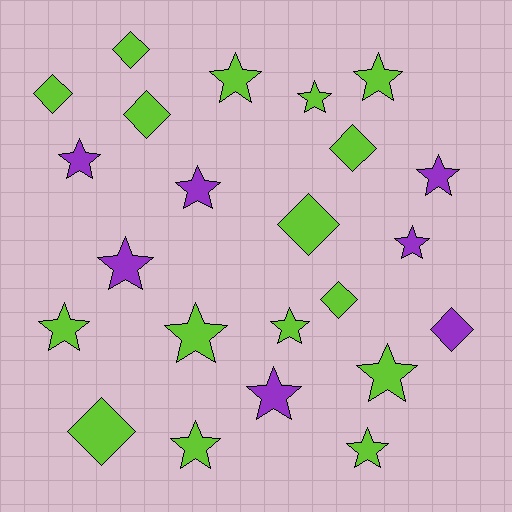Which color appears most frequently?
Lime, with 16 objects.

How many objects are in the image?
There are 23 objects.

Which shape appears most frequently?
Star, with 15 objects.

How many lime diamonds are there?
There are 7 lime diamonds.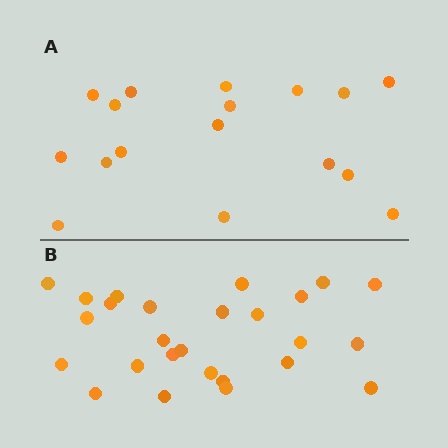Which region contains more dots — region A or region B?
Region B (the bottom region) has more dots.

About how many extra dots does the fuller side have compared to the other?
Region B has roughly 8 or so more dots than region A.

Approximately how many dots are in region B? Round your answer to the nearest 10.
About 30 dots. (The exact count is 26, which rounds to 30.)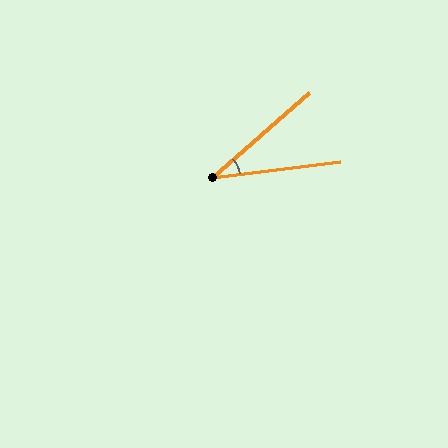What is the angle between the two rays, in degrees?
Approximately 34 degrees.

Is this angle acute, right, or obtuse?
It is acute.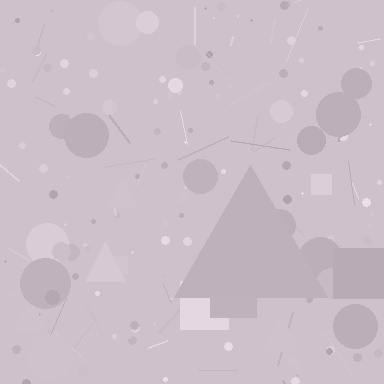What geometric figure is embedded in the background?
A triangle is embedded in the background.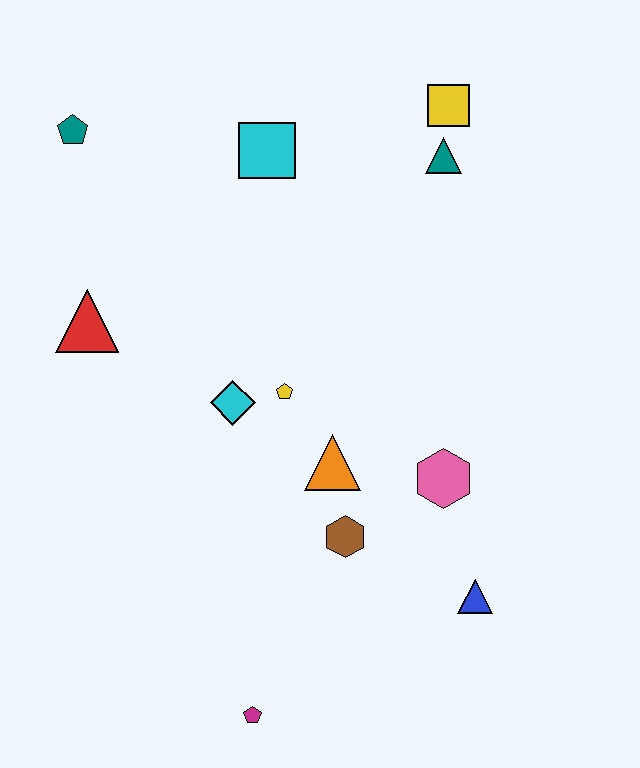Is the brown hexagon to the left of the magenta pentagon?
No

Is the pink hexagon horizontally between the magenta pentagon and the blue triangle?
Yes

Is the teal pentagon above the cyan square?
Yes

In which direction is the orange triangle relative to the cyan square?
The orange triangle is below the cyan square.